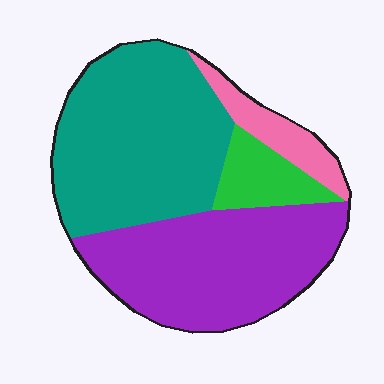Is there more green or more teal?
Teal.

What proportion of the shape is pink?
Pink covers roughly 10% of the shape.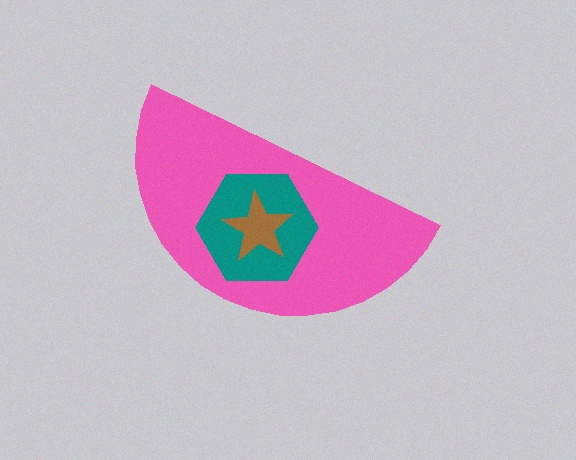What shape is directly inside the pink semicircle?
The teal hexagon.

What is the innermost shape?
The brown star.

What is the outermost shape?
The pink semicircle.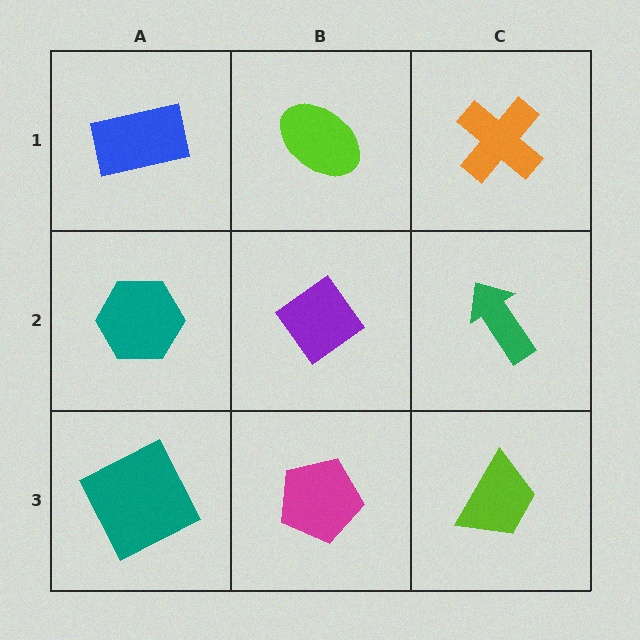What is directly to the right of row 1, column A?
A lime ellipse.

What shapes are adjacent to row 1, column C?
A green arrow (row 2, column C), a lime ellipse (row 1, column B).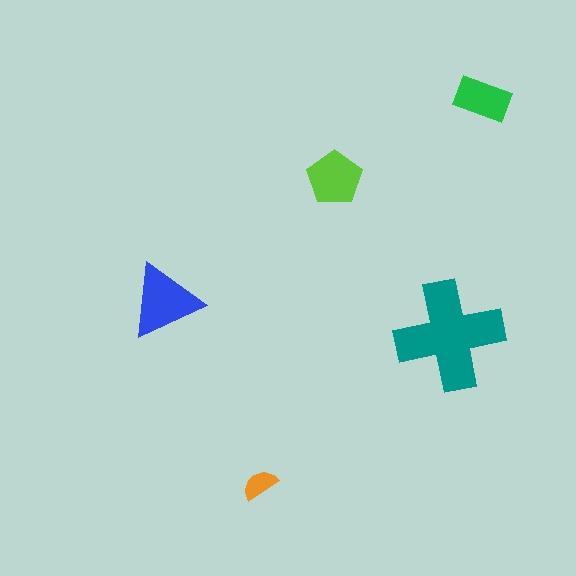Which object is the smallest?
The orange semicircle.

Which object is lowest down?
The orange semicircle is bottommost.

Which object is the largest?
The teal cross.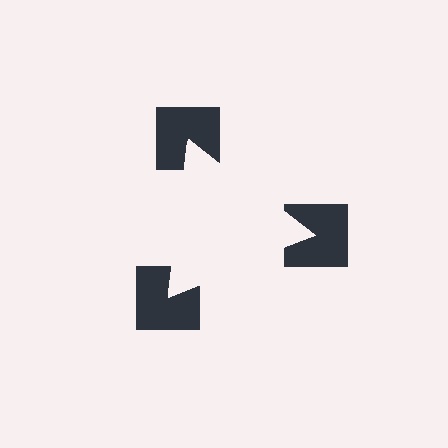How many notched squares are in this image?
There are 3 — one at each vertex of the illusory triangle.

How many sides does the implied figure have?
3 sides.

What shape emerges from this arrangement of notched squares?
An illusory triangle — its edges are inferred from the aligned wedge cuts in the notched squares, not physically drawn.